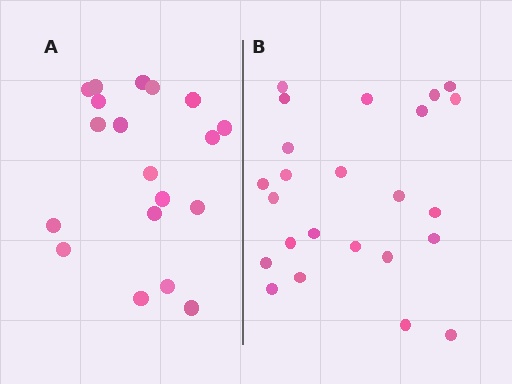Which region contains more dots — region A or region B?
Region B (the right region) has more dots.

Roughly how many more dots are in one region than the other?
Region B has about 5 more dots than region A.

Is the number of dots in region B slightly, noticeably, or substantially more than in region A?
Region B has noticeably more, but not dramatically so. The ratio is roughly 1.3 to 1.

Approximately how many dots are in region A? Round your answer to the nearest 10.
About 20 dots. (The exact count is 19, which rounds to 20.)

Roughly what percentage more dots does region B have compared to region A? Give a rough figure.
About 25% more.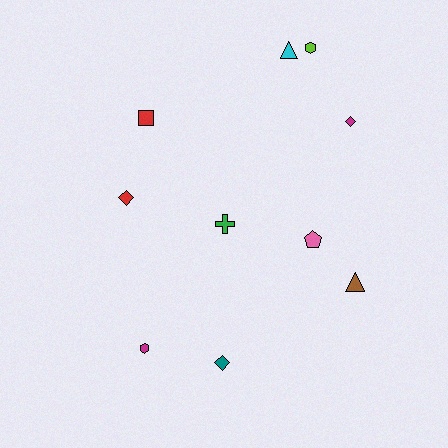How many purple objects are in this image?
There are no purple objects.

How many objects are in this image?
There are 10 objects.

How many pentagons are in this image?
There is 1 pentagon.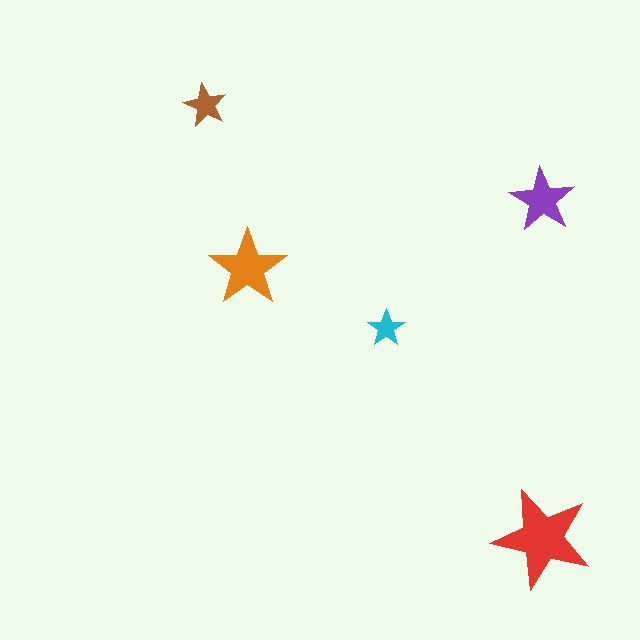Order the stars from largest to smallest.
the red one, the orange one, the purple one, the brown one, the cyan one.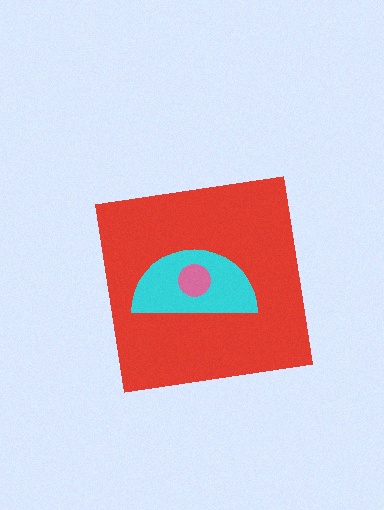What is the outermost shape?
The red square.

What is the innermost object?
The pink circle.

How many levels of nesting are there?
3.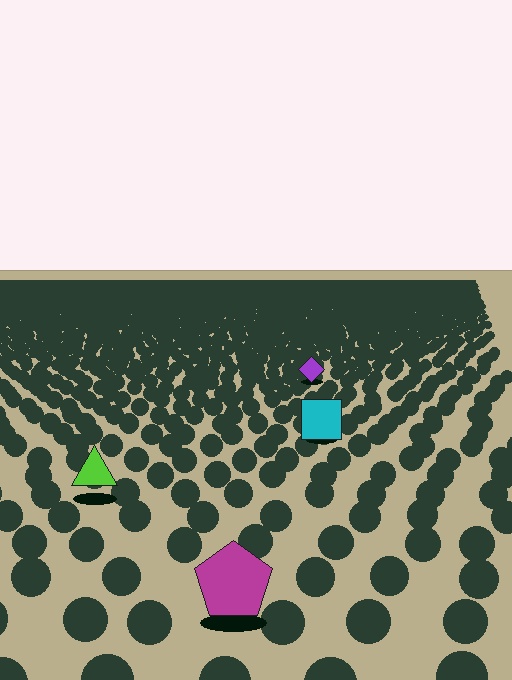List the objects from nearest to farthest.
From nearest to farthest: the magenta pentagon, the lime triangle, the cyan square, the purple diamond.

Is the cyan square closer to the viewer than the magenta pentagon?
No. The magenta pentagon is closer — you can tell from the texture gradient: the ground texture is coarser near it.